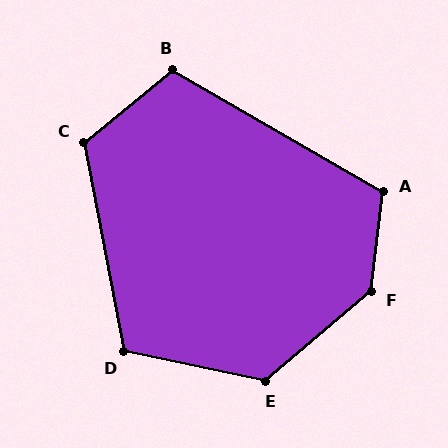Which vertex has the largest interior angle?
F, at approximately 137 degrees.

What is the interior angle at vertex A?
Approximately 113 degrees (obtuse).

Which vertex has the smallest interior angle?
B, at approximately 111 degrees.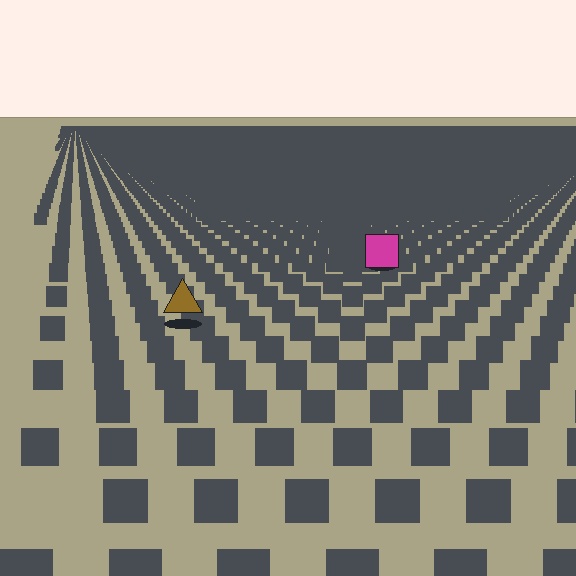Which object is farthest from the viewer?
The magenta square is farthest from the viewer. It appears smaller and the ground texture around it is denser.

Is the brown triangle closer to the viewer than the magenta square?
Yes. The brown triangle is closer — you can tell from the texture gradient: the ground texture is coarser near it.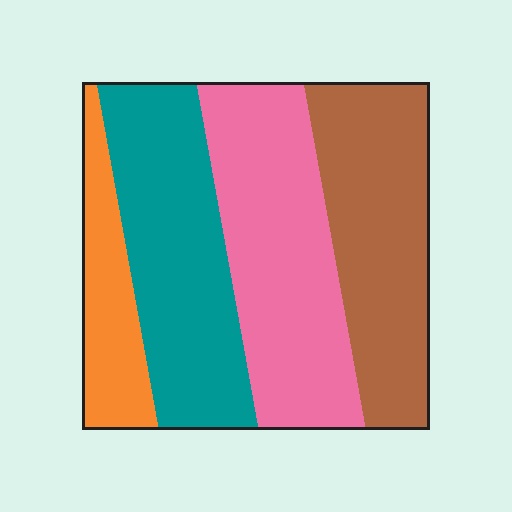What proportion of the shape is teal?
Teal covers roughly 30% of the shape.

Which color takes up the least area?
Orange, at roughly 15%.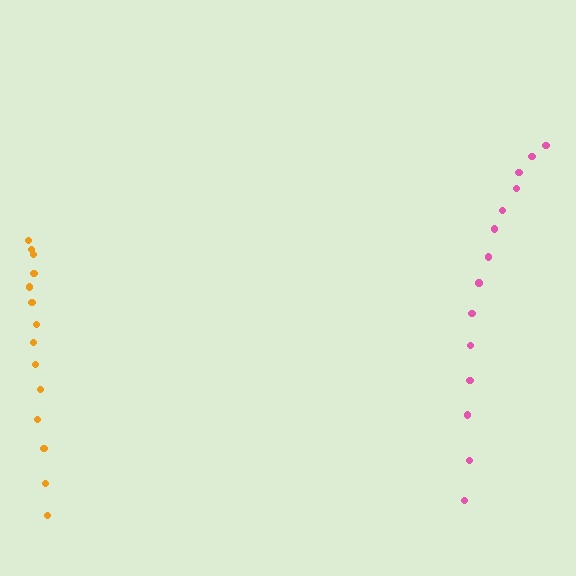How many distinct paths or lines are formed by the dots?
There are 2 distinct paths.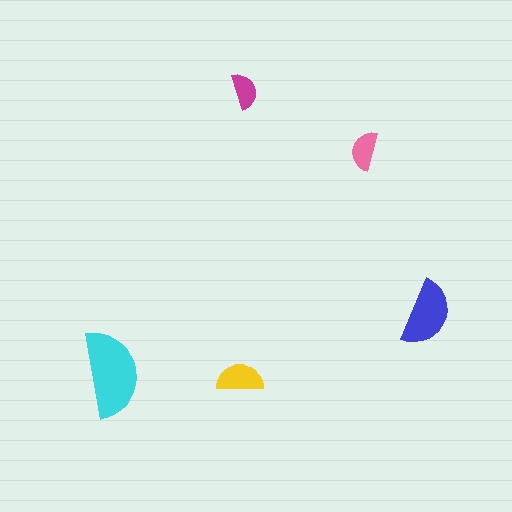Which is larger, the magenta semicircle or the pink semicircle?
The pink one.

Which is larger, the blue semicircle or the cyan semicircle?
The cyan one.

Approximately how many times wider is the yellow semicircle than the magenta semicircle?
About 1.5 times wider.